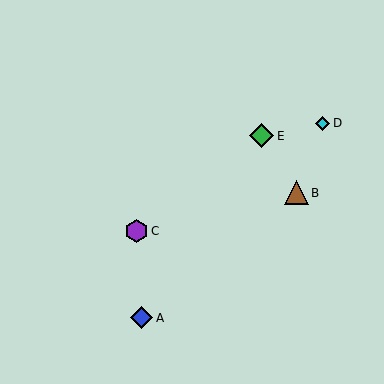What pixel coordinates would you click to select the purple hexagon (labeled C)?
Click at (136, 231) to select the purple hexagon C.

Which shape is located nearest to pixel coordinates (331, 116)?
The cyan diamond (labeled D) at (323, 123) is nearest to that location.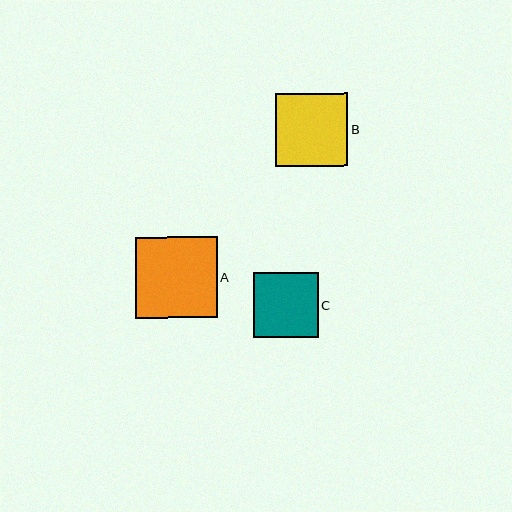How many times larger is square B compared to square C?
Square B is approximately 1.1 times the size of square C.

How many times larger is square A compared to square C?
Square A is approximately 1.3 times the size of square C.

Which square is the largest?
Square A is the largest with a size of approximately 82 pixels.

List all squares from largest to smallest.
From largest to smallest: A, B, C.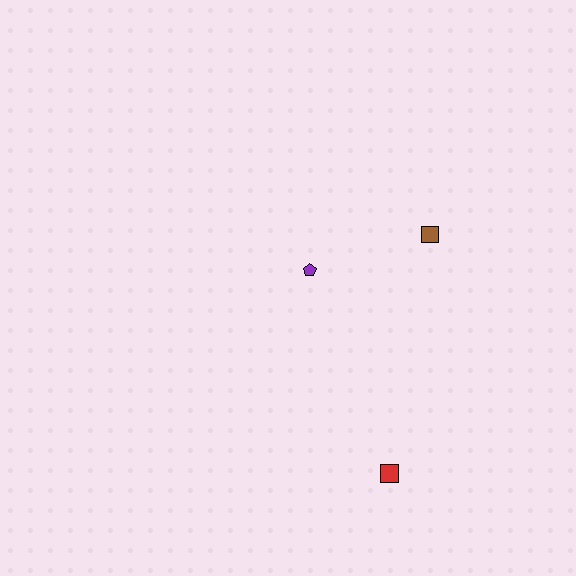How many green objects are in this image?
There are no green objects.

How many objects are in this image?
There are 3 objects.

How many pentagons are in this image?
There is 1 pentagon.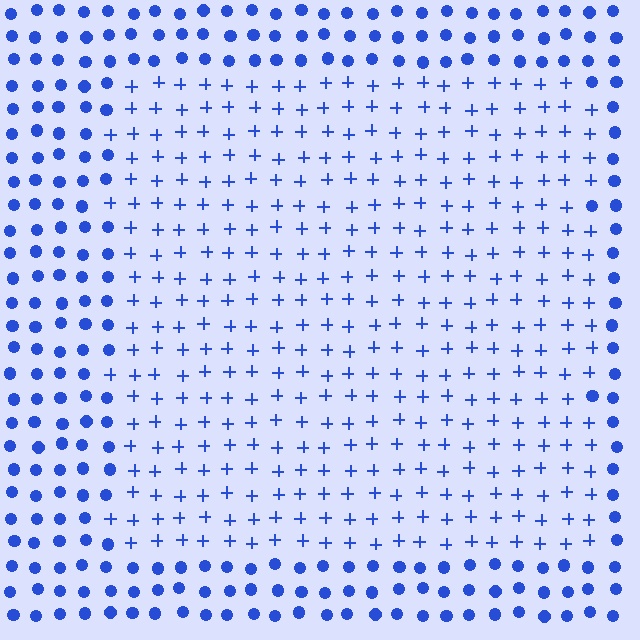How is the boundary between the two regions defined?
The boundary is defined by a change in element shape: plus signs inside vs. circles outside. All elements share the same color and spacing.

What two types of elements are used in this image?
The image uses plus signs inside the rectangle region and circles outside it.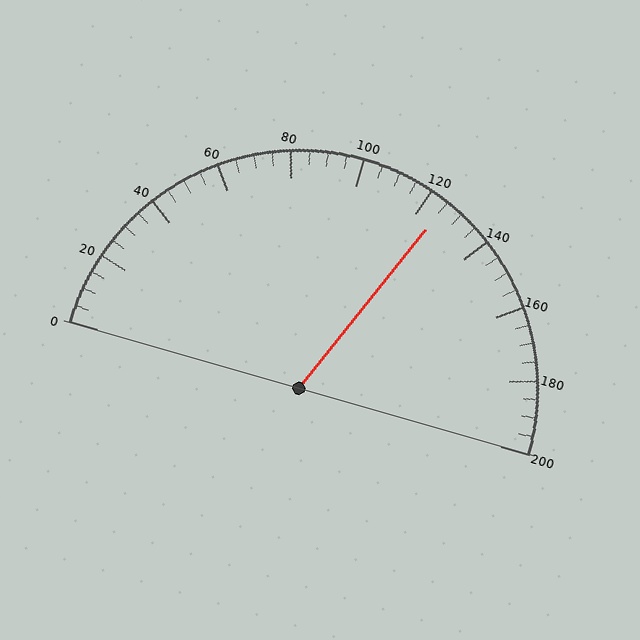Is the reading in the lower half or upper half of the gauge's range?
The reading is in the upper half of the range (0 to 200).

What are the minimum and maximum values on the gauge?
The gauge ranges from 0 to 200.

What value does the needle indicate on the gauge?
The needle indicates approximately 125.